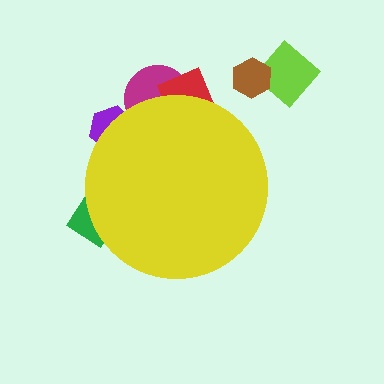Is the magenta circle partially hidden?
Yes, the magenta circle is partially hidden behind the yellow circle.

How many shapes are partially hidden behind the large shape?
4 shapes are partially hidden.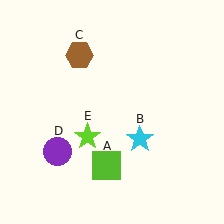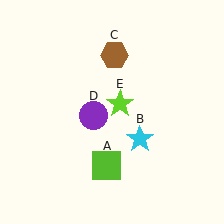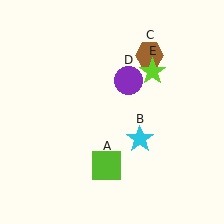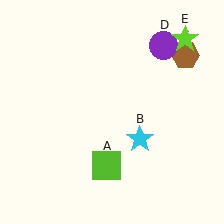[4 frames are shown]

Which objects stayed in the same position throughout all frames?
Lime square (object A) and cyan star (object B) remained stationary.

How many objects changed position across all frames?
3 objects changed position: brown hexagon (object C), purple circle (object D), lime star (object E).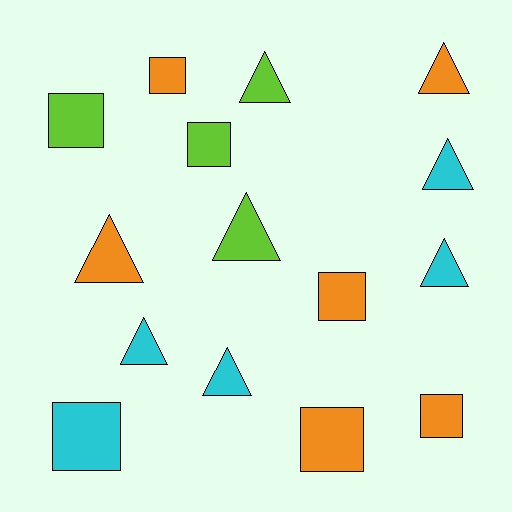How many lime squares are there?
There are 2 lime squares.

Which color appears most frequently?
Orange, with 6 objects.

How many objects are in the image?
There are 15 objects.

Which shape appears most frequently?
Triangle, with 8 objects.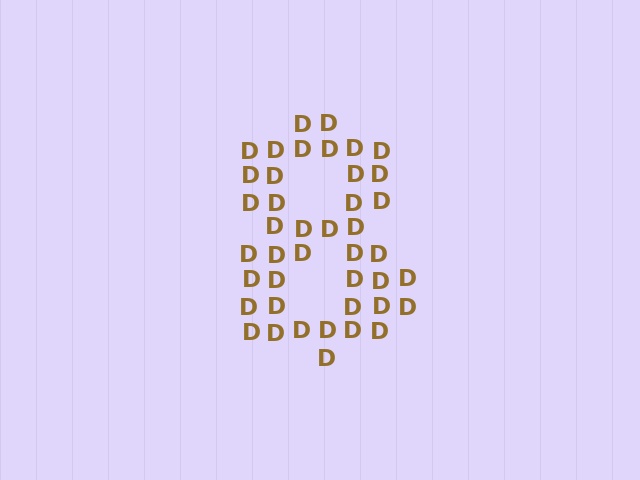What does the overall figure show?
The overall figure shows the digit 8.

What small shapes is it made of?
It is made of small letter D's.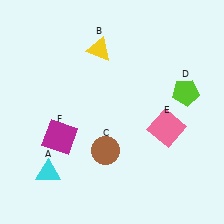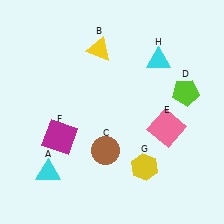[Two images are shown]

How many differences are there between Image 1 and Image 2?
There are 2 differences between the two images.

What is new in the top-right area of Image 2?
A cyan triangle (H) was added in the top-right area of Image 2.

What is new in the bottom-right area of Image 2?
A yellow hexagon (G) was added in the bottom-right area of Image 2.